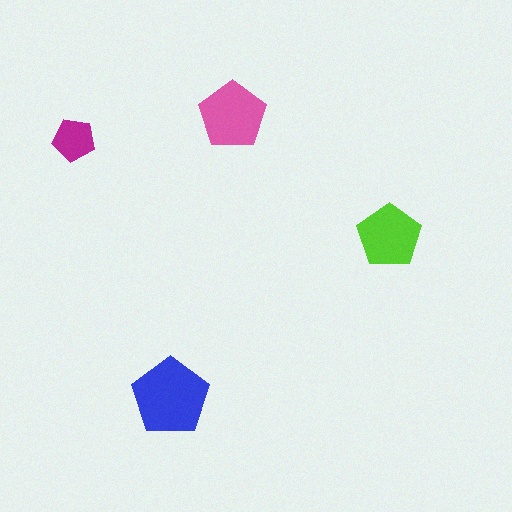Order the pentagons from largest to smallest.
the blue one, the pink one, the lime one, the magenta one.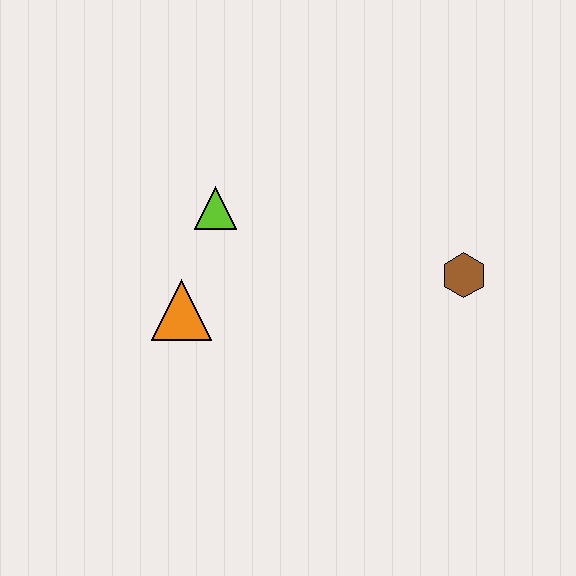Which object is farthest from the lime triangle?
The brown hexagon is farthest from the lime triangle.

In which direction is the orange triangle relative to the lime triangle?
The orange triangle is below the lime triangle.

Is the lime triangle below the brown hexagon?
No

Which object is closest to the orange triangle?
The lime triangle is closest to the orange triangle.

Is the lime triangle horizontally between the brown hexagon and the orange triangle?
Yes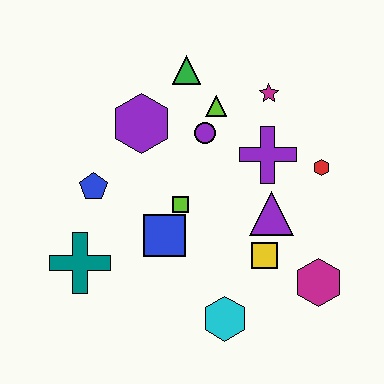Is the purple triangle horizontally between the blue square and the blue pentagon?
No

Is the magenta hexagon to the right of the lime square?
Yes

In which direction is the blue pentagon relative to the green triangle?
The blue pentagon is below the green triangle.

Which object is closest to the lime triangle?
The purple circle is closest to the lime triangle.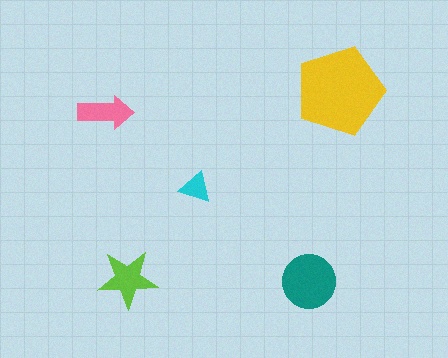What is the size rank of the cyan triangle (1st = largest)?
5th.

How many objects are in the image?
There are 5 objects in the image.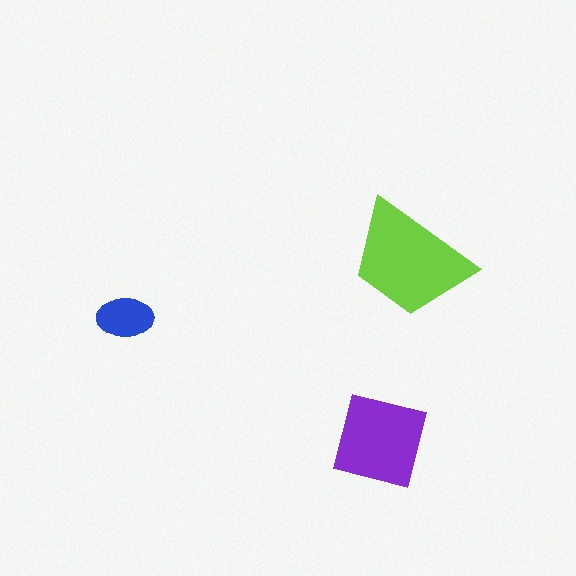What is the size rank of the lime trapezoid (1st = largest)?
1st.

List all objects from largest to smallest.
The lime trapezoid, the purple square, the blue ellipse.